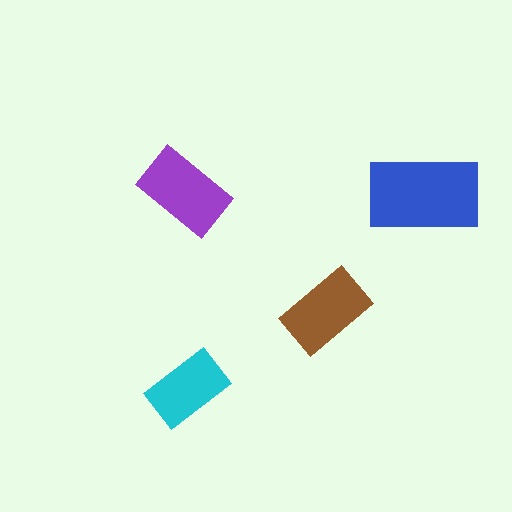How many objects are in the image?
There are 4 objects in the image.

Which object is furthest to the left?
The purple rectangle is leftmost.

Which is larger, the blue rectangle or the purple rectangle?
The blue one.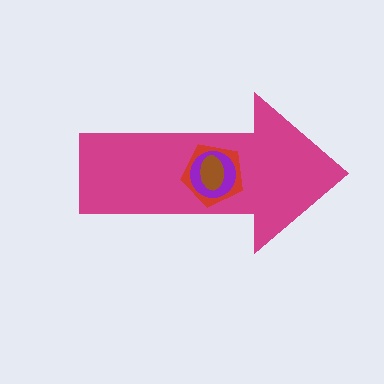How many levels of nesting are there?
4.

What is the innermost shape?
The brown ellipse.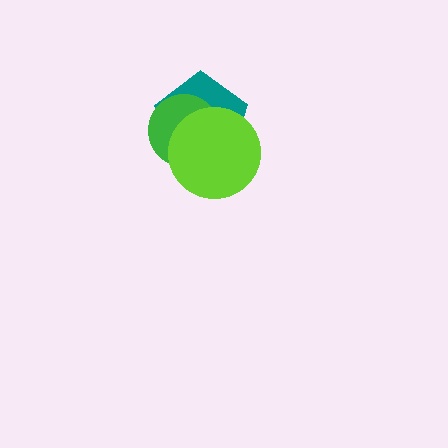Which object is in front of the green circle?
The lime circle is in front of the green circle.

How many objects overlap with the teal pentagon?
2 objects overlap with the teal pentagon.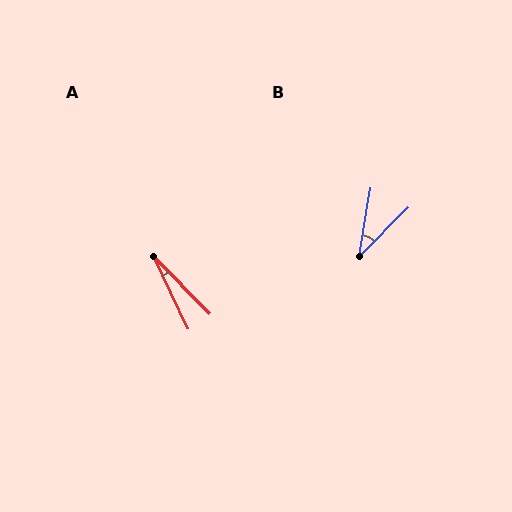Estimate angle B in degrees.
Approximately 36 degrees.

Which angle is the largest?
B, at approximately 36 degrees.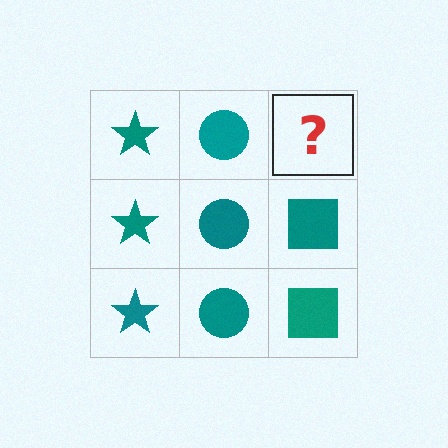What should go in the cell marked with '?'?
The missing cell should contain a teal square.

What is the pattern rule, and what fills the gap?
The rule is that each column has a consistent shape. The gap should be filled with a teal square.